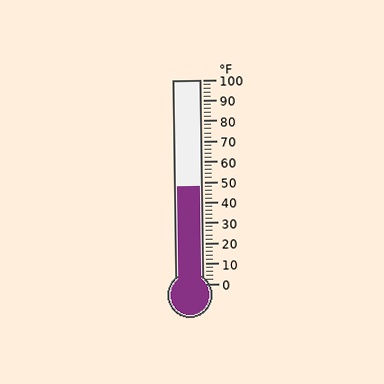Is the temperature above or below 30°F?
The temperature is above 30°F.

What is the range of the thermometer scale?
The thermometer scale ranges from 0°F to 100°F.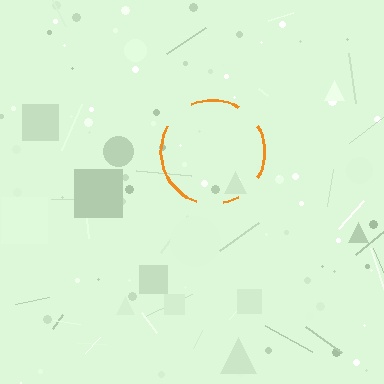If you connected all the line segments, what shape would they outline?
They would outline a circle.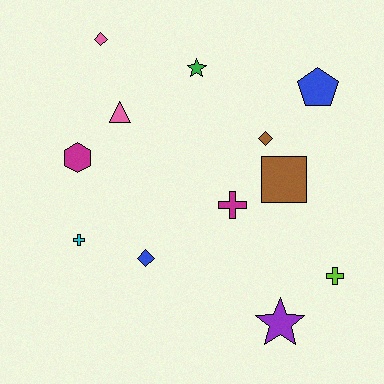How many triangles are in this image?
There is 1 triangle.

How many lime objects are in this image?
There is 1 lime object.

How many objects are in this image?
There are 12 objects.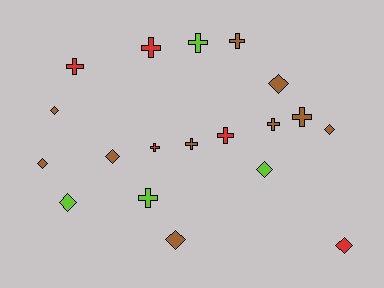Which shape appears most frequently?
Cross, with 10 objects.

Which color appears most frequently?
Brown, with 10 objects.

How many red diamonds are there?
There is 1 red diamond.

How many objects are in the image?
There are 19 objects.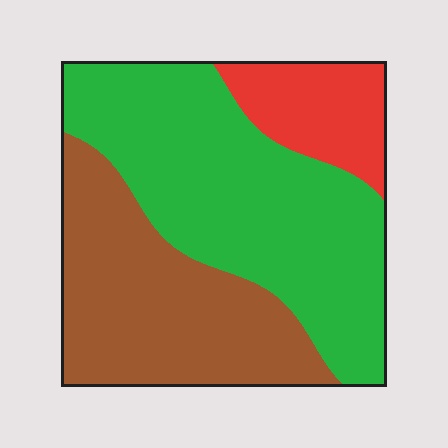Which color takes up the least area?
Red, at roughly 15%.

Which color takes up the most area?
Green, at roughly 50%.